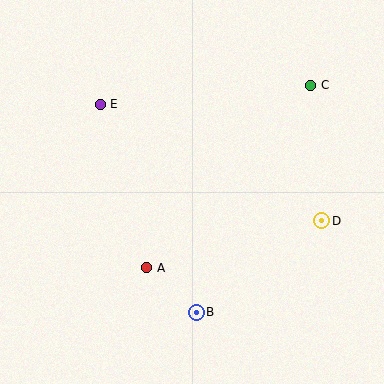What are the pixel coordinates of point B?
Point B is at (196, 313).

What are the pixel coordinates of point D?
Point D is at (322, 221).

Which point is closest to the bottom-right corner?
Point D is closest to the bottom-right corner.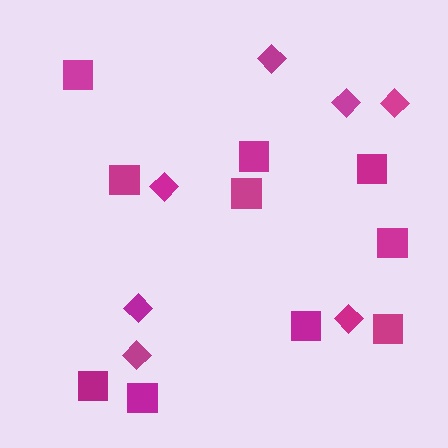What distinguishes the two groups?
There are 2 groups: one group of squares (10) and one group of diamonds (7).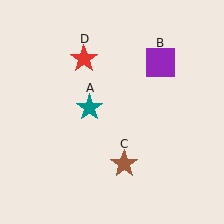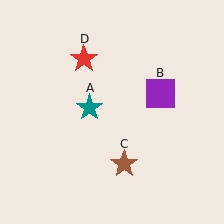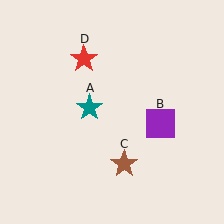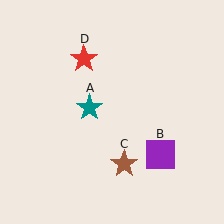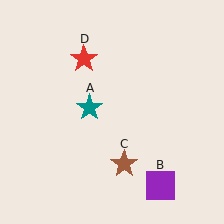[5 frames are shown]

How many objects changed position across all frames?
1 object changed position: purple square (object B).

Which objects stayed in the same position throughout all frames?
Teal star (object A) and brown star (object C) and red star (object D) remained stationary.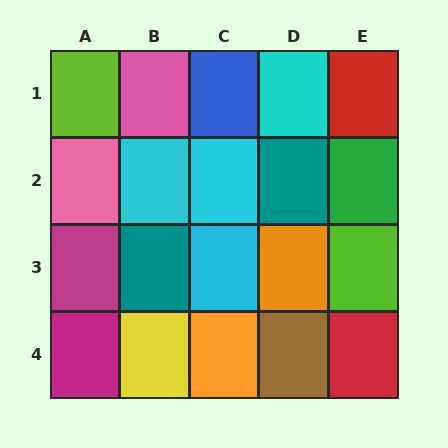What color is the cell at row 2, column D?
Teal.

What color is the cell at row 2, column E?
Green.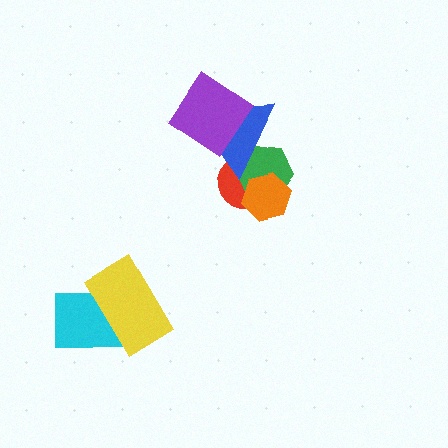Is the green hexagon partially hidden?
Yes, it is partially covered by another shape.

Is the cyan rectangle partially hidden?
Yes, it is partially covered by another shape.